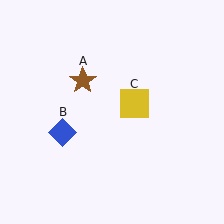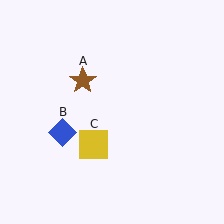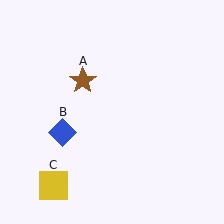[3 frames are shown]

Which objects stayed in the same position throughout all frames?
Brown star (object A) and blue diamond (object B) remained stationary.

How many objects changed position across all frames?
1 object changed position: yellow square (object C).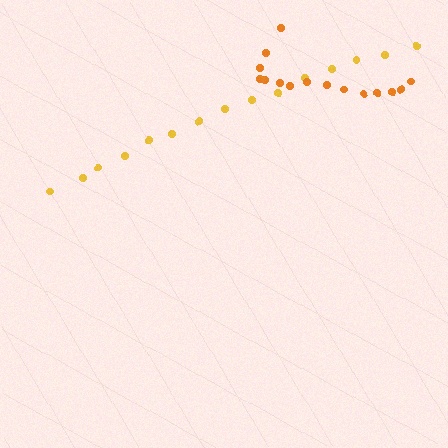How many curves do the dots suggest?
There are 2 distinct paths.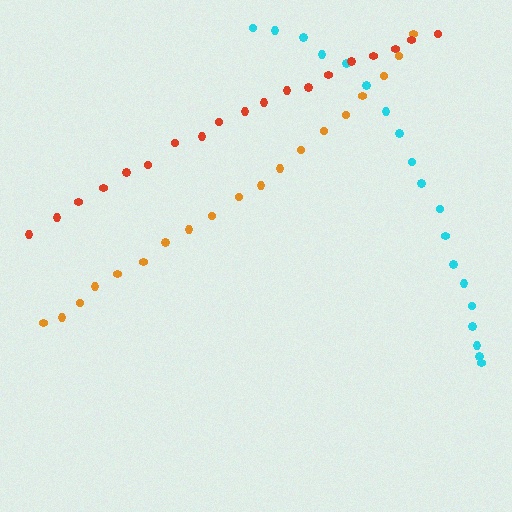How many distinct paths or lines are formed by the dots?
There are 3 distinct paths.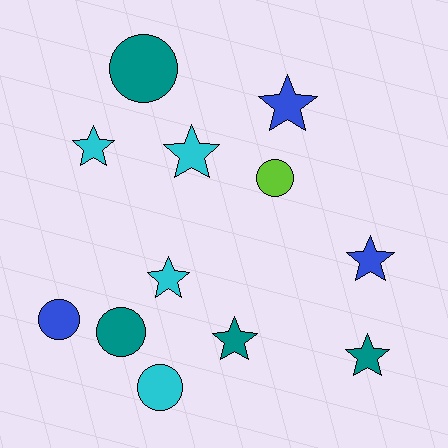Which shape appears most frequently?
Star, with 7 objects.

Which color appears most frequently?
Teal, with 4 objects.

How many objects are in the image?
There are 12 objects.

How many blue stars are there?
There are 2 blue stars.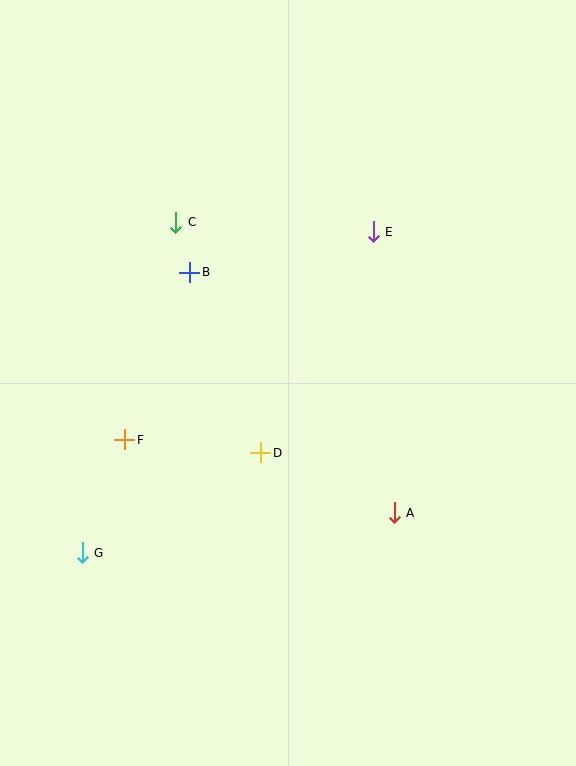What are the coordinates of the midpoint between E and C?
The midpoint between E and C is at (274, 227).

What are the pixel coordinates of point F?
Point F is at (125, 440).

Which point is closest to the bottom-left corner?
Point G is closest to the bottom-left corner.